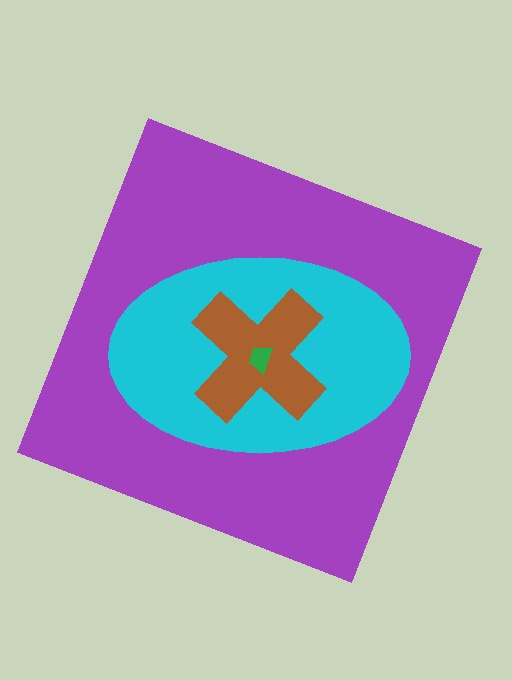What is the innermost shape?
The green trapezoid.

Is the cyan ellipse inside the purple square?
Yes.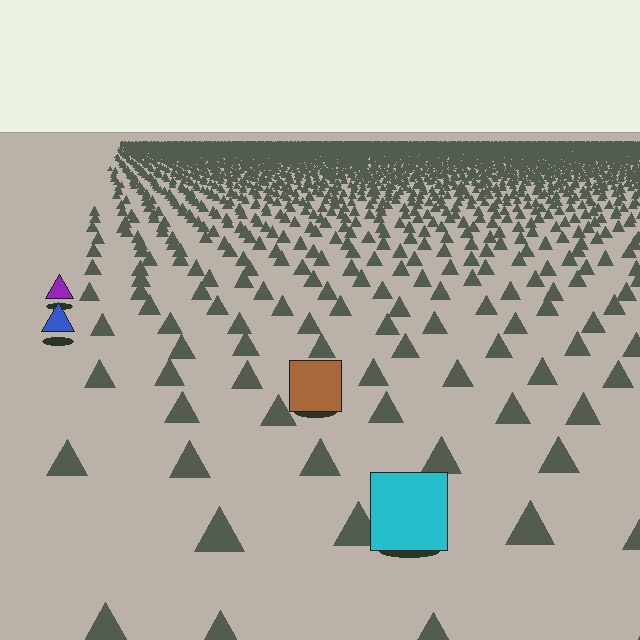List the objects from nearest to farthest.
From nearest to farthest: the cyan square, the brown square, the blue triangle, the purple triangle.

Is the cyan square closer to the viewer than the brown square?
Yes. The cyan square is closer — you can tell from the texture gradient: the ground texture is coarser near it.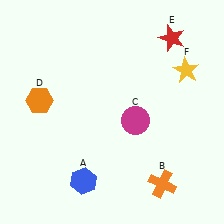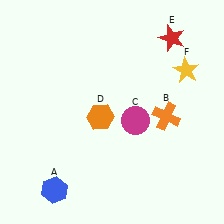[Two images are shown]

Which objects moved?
The objects that moved are: the blue hexagon (A), the orange cross (B), the orange hexagon (D).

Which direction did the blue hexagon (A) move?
The blue hexagon (A) moved left.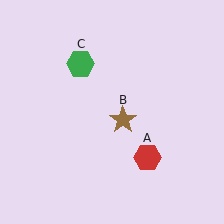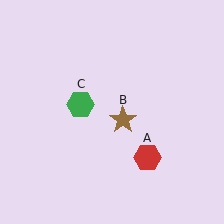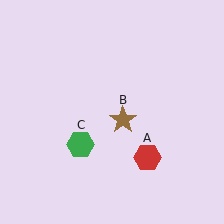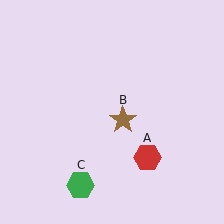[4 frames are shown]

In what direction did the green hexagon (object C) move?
The green hexagon (object C) moved down.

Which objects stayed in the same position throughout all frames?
Red hexagon (object A) and brown star (object B) remained stationary.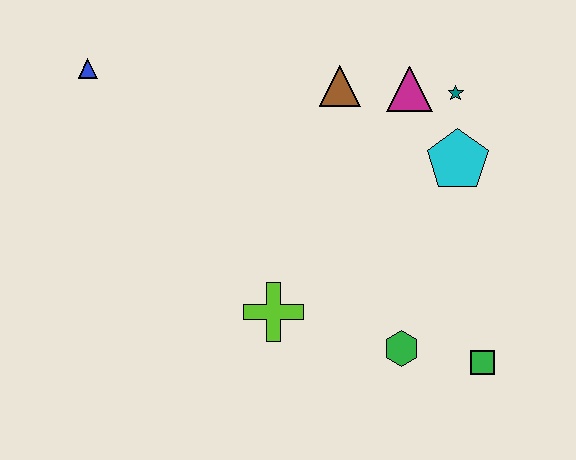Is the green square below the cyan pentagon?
Yes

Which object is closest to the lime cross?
The green hexagon is closest to the lime cross.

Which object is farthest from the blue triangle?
The green square is farthest from the blue triangle.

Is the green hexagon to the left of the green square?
Yes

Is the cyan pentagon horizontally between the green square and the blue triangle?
Yes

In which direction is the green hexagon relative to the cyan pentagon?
The green hexagon is below the cyan pentagon.